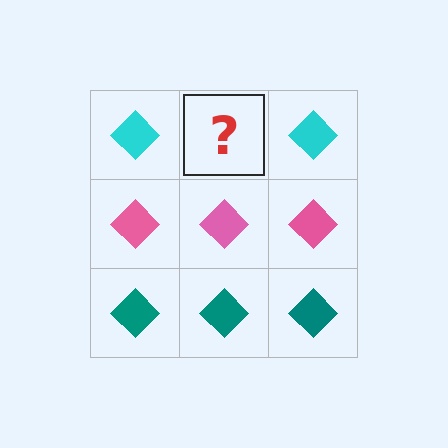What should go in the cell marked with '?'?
The missing cell should contain a cyan diamond.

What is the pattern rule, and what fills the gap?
The rule is that each row has a consistent color. The gap should be filled with a cyan diamond.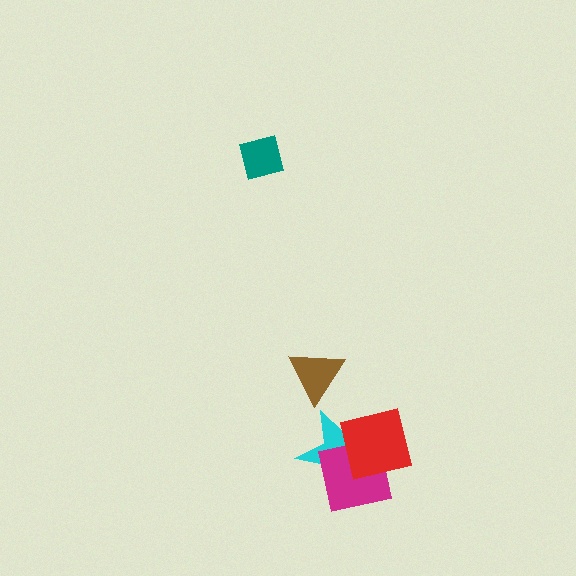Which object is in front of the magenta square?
The red square is in front of the magenta square.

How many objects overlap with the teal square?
0 objects overlap with the teal square.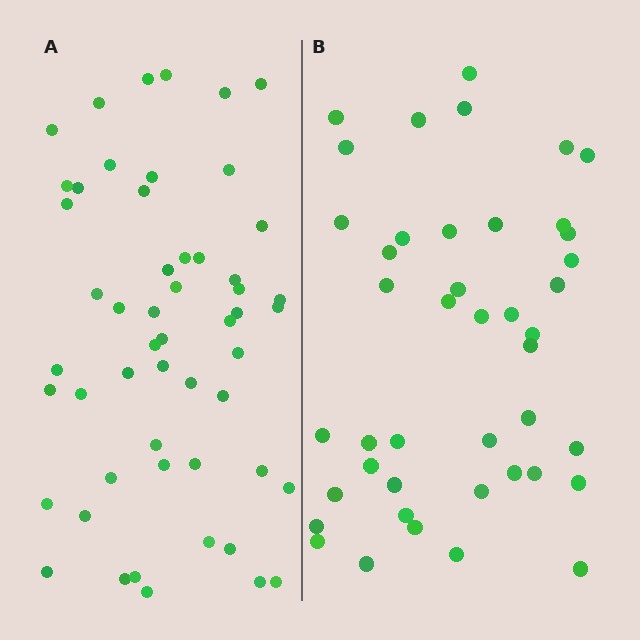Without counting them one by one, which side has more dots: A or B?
Region A (the left region) has more dots.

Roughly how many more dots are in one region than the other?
Region A has roughly 10 or so more dots than region B.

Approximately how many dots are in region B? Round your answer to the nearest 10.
About 40 dots. (The exact count is 43, which rounds to 40.)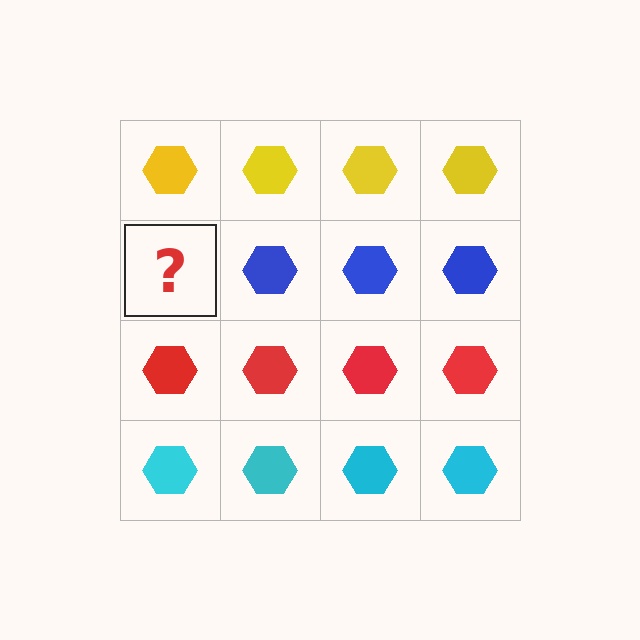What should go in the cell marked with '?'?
The missing cell should contain a blue hexagon.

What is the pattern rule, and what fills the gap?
The rule is that each row has a consistent color. The gap should be filled with a blue hexagon.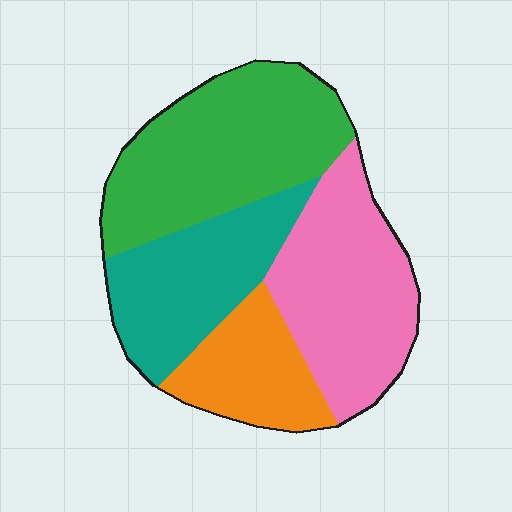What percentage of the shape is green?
Green covers 33% of the shape.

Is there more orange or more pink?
Pink.